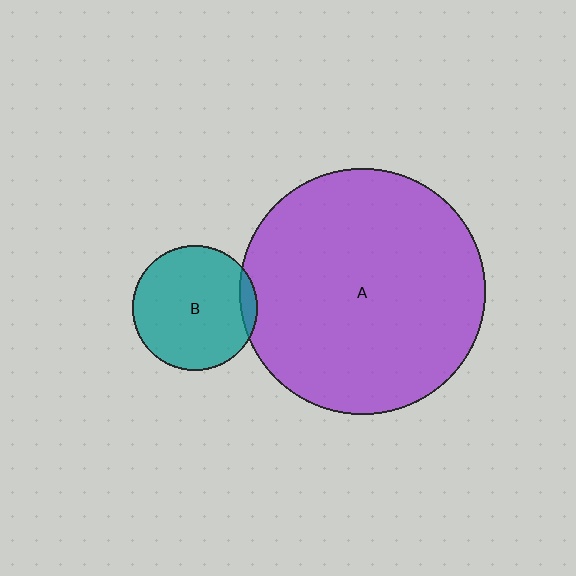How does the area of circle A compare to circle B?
Approximately 3.9 times.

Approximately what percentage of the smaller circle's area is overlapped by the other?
Approximately 5%.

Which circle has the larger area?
Circle A (purple).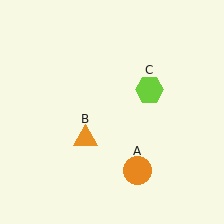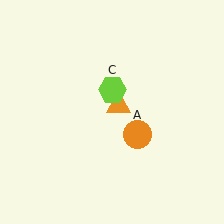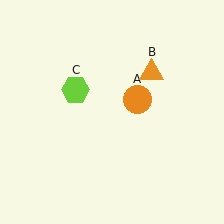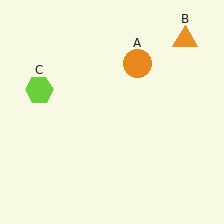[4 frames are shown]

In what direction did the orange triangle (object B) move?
The orange triangle (object B) moved up and to the right.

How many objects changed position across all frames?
3 objects changed position: orange circle (object A), orange triangle (object B), lime hexagon (object C).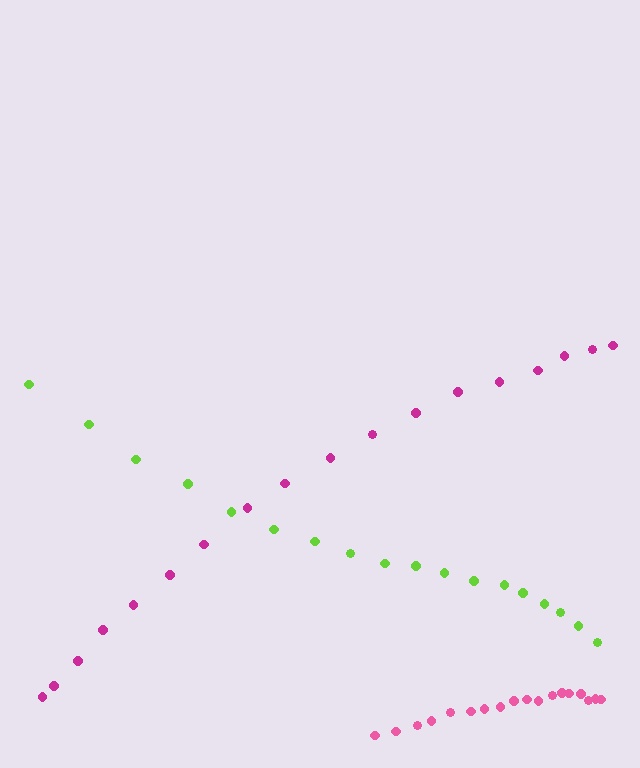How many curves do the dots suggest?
There are 3 distinct paths.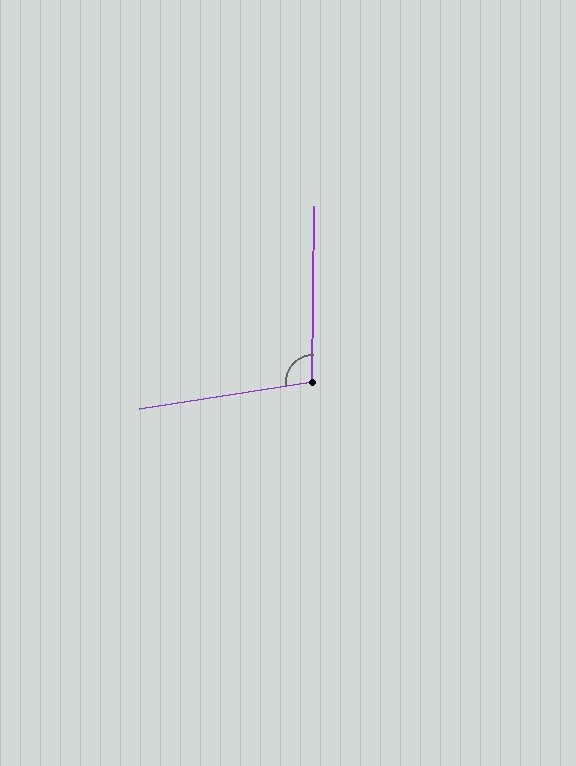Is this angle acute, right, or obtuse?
It is obtuse.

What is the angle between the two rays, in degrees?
Approximately 99 degrees.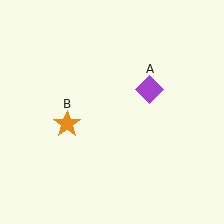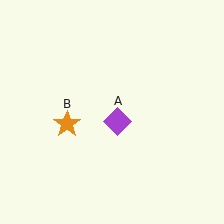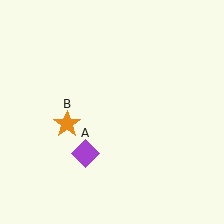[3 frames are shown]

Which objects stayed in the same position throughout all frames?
Orange star (object B) remained stationary.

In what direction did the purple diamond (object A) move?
The purple diamond (object A) moved down and to the left.